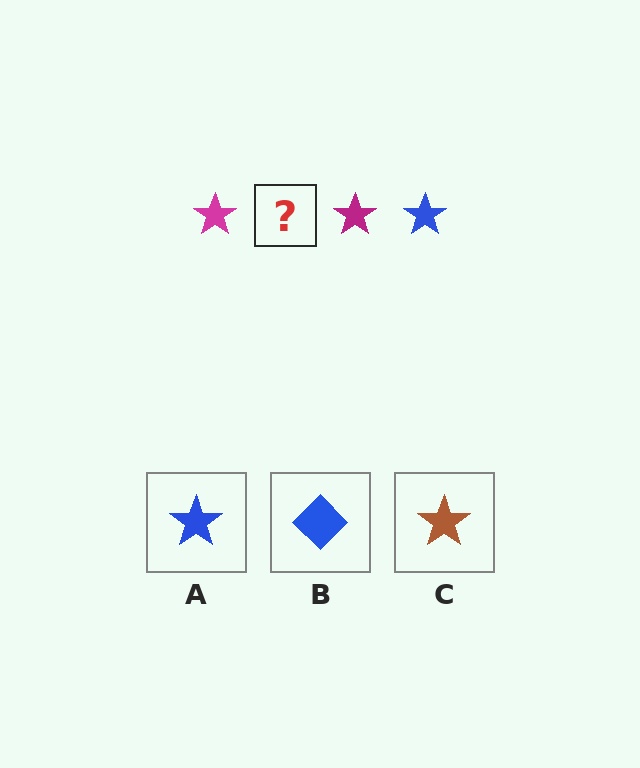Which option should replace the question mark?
Option A.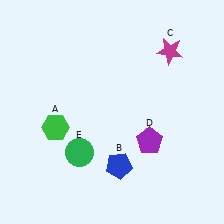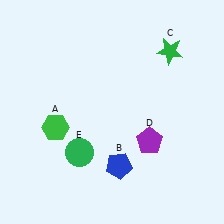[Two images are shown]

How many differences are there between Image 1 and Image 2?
There is 1 difference between the two images.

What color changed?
The star (C) changed from magenta in Image 1 to green in Image 2.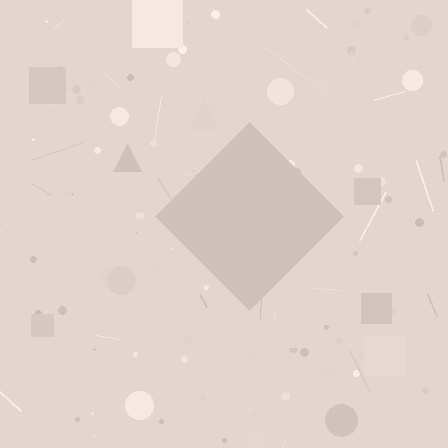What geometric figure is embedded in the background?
A diamond is embedded in the background.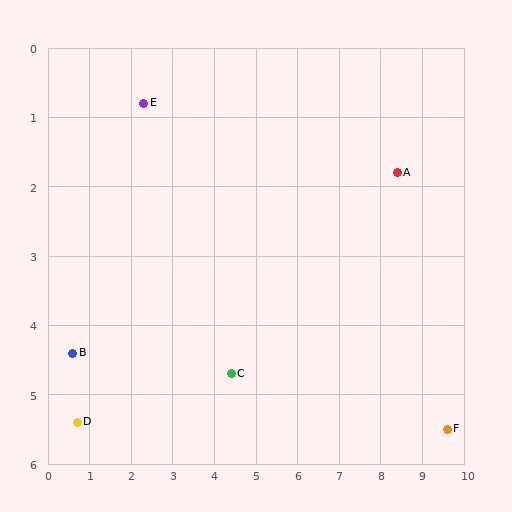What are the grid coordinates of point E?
Point E is at approximately (2.3, 0.8).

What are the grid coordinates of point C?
Point C is at approximately (4.4, 4.7).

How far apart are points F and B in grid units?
Points F and B are about 9.1 grid units apart.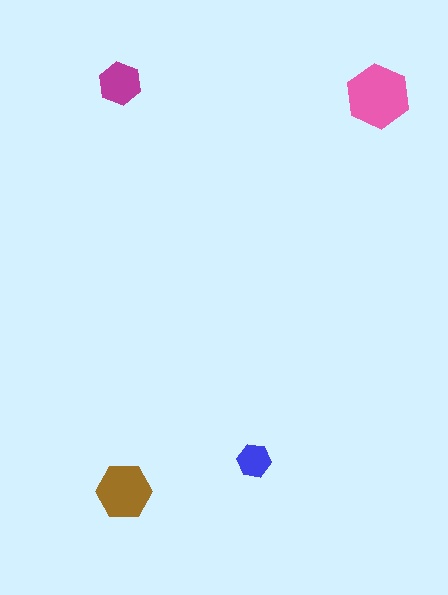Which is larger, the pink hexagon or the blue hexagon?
The pink one.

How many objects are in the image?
There are 4 objects in the image.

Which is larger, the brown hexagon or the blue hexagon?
The brown one.